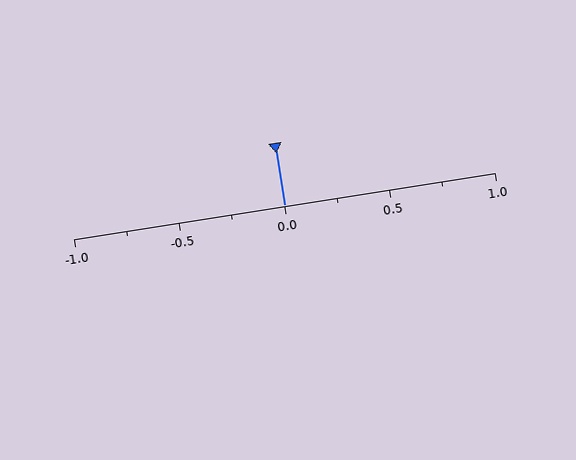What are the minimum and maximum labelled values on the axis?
The axis runs from -1.0 to 1.0.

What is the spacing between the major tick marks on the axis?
The major ticks are spaced 0.5 apart.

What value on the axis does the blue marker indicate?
The marker indicates approximately 0.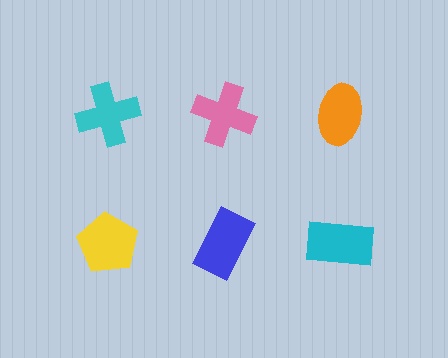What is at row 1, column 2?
A pink cross.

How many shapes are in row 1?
3 shapes.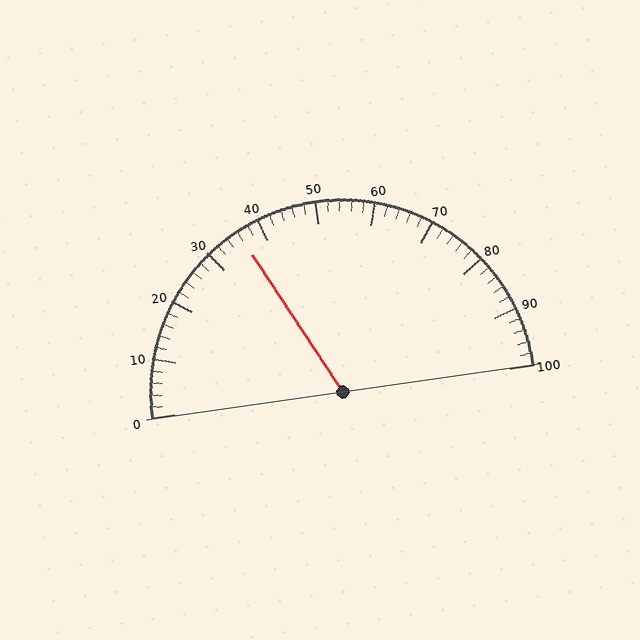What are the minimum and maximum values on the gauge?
The gauge ranges from 0 to 100.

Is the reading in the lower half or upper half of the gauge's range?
The reading is in the lower half of the range (0 to 100).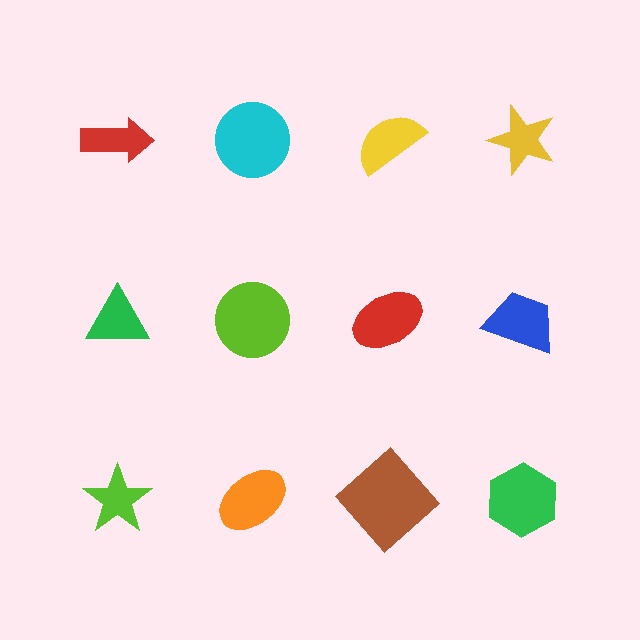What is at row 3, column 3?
A brown diamond.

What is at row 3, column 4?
A green hexagon.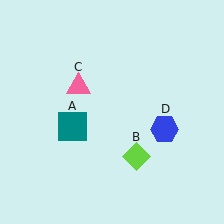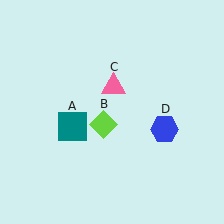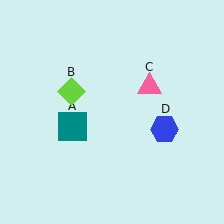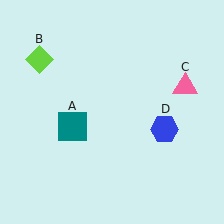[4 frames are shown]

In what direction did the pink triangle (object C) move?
The pink triangle (object C) moved right.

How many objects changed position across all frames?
2 objects changed position: lime diamond (object B), pink triangle (object C).